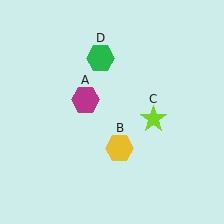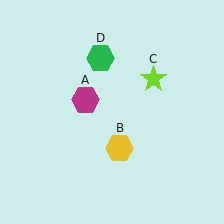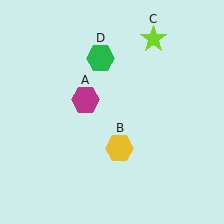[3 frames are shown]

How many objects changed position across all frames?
1 object changed position: lime star (object C).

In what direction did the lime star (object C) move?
The lime star (object C) moved up.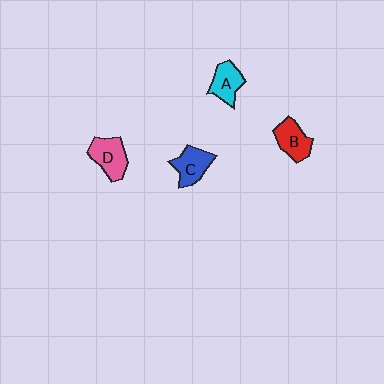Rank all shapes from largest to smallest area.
From largest to smallest: D (pink), B (red), C (blue), A (cyan).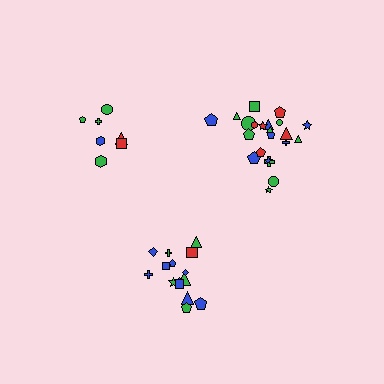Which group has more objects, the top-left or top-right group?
The top-right group.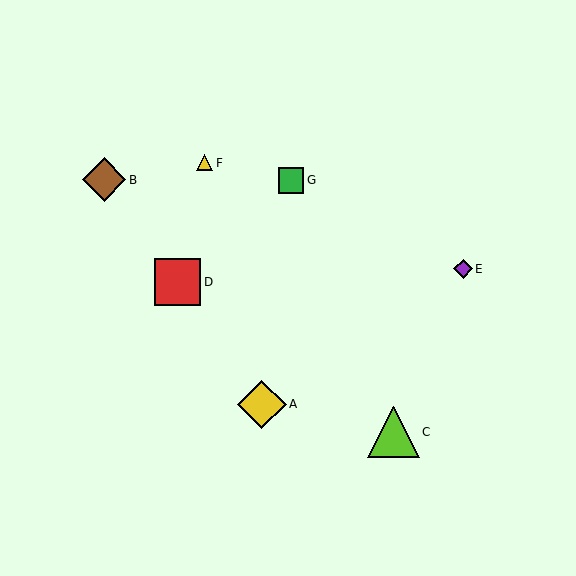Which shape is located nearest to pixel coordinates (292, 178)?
The green square (labeled G) at (291, 180) is nearest to that location.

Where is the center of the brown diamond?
The center of the brown diamond is at (104, 180).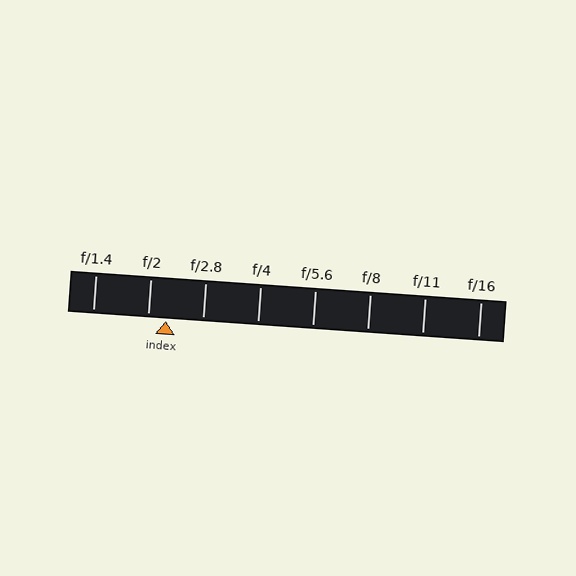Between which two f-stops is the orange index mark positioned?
The index mark is between f/2 and f/2.8.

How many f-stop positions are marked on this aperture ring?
There are 8 f-stop positions marked.